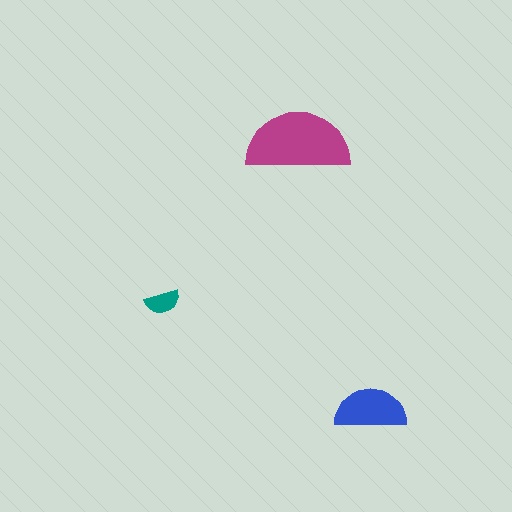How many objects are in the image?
There are 3 objects in the image.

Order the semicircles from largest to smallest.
the magenta one, the blue one, the teal one.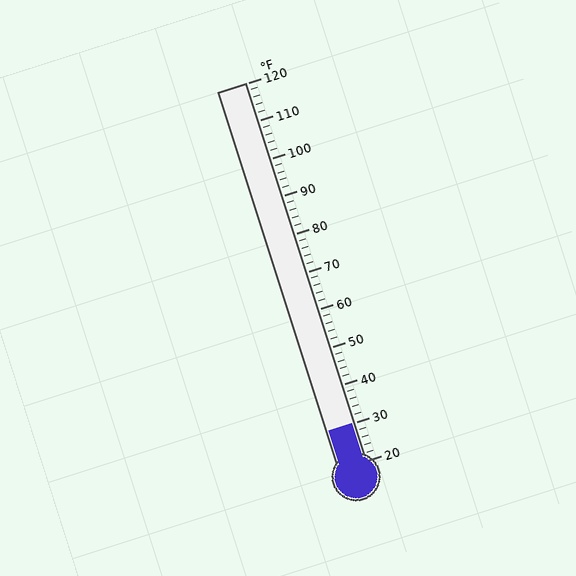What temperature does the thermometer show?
The thermometer shows approximately 30°F.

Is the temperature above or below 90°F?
The temperature is below 90°F.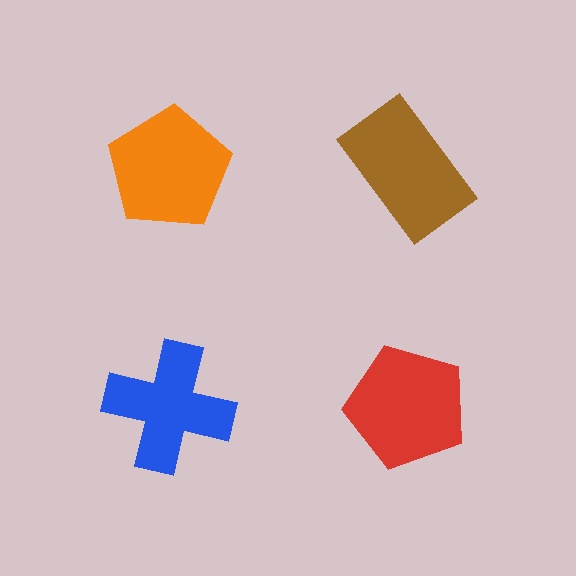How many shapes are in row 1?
2 shapes.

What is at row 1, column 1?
An orange pentagon.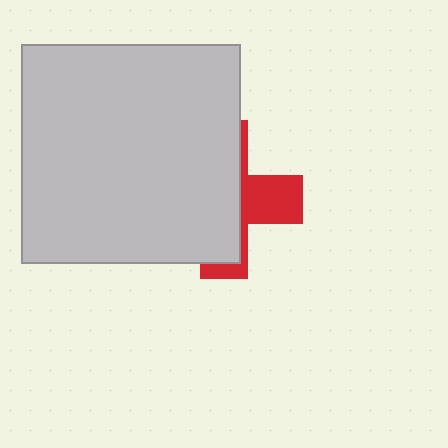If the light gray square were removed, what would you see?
You would see the complete red cross.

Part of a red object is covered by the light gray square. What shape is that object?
It is a cross.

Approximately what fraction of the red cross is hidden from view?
Roughly 67% of the red cross is hidden behind the light gray square.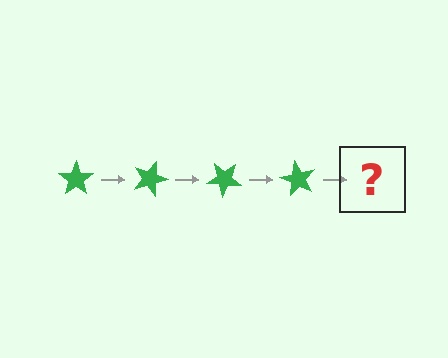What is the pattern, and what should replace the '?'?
The pattern is that the star rotates 20 degrees each step. The '?' should be a green star rotated 80 degrees.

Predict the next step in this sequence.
The next step is a green star rotated 80 degrees.